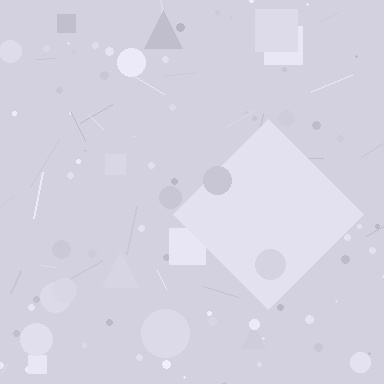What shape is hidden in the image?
A diamond is hidden in the image.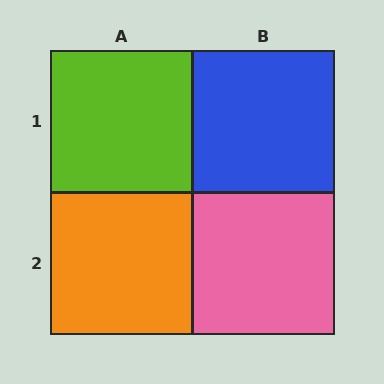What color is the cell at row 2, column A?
Orange.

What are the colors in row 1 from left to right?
Lime, blue.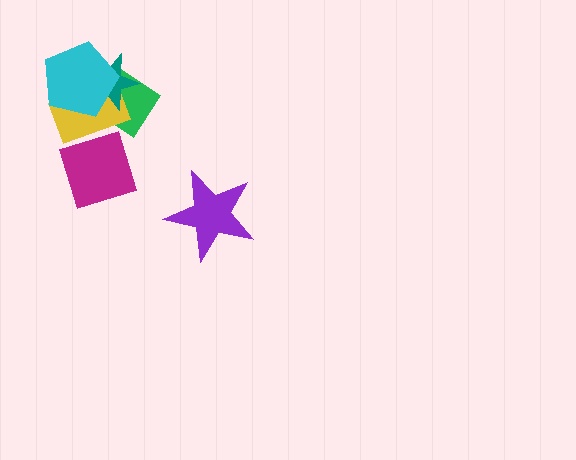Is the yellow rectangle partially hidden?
Yes, it is partially covered by another shape.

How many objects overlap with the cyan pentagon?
3 objects overlap with the cyan pentagon.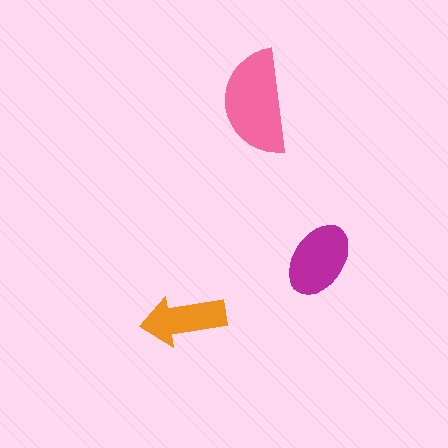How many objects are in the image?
There are 3 objects in the image.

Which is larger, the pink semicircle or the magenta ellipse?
The pink semicircle.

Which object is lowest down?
The orange arrow is bottommost.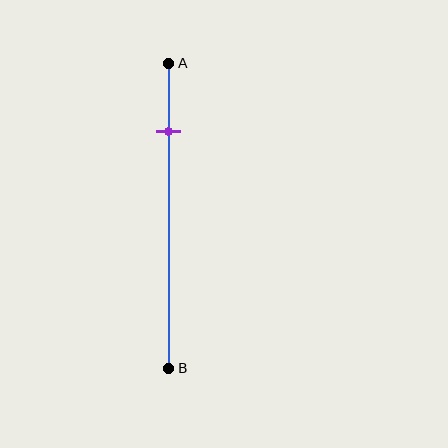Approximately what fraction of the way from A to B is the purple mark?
The purple mark is approximately 20% of the way from A to B.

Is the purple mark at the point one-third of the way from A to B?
No, the mark is at about 20% from A, not at the 33% one-third point.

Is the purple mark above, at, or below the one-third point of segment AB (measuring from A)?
The purple mark is above the one-third point of segment AB.